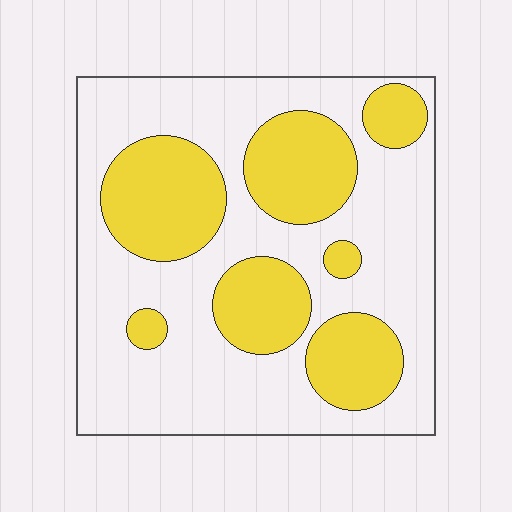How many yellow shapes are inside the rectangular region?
7.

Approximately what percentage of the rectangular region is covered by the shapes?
Approximately 35%.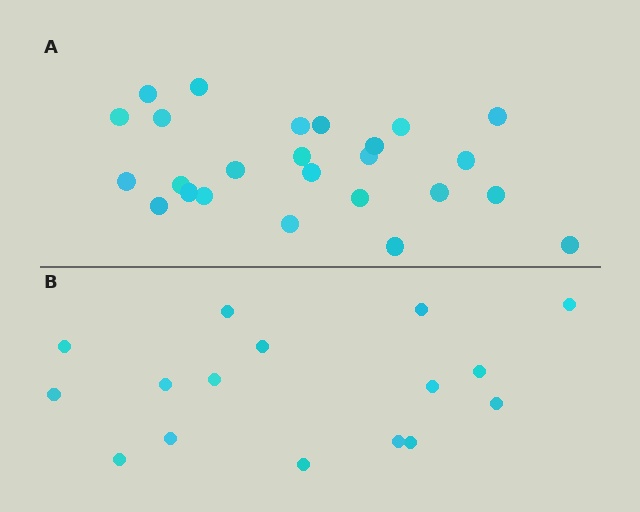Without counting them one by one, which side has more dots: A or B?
Region A (the top region) has more dots.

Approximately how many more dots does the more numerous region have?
Region A has roughly 8 or so more dots than region B.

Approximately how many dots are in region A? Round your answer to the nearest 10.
About 20 dots. (The exact count is 25, which rounds to 20.)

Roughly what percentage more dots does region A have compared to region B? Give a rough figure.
About 55% more.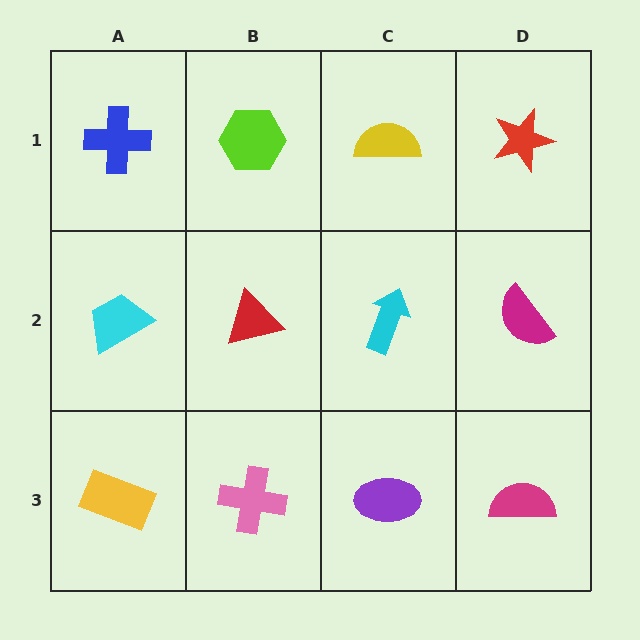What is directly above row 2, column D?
A red star.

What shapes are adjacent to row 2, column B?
A lime hexagon (row 1, column B), a pink cross (row 3, column B), a cyan trapezoid (row 2, column A), a cyan arrow (row 2, column C).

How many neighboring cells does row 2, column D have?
3.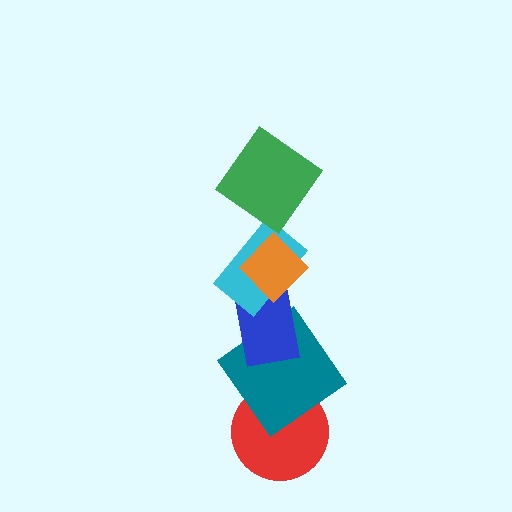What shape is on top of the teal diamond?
The blue rectangle is on top of the teal diamond.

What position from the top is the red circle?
The red circle is 6th from the top.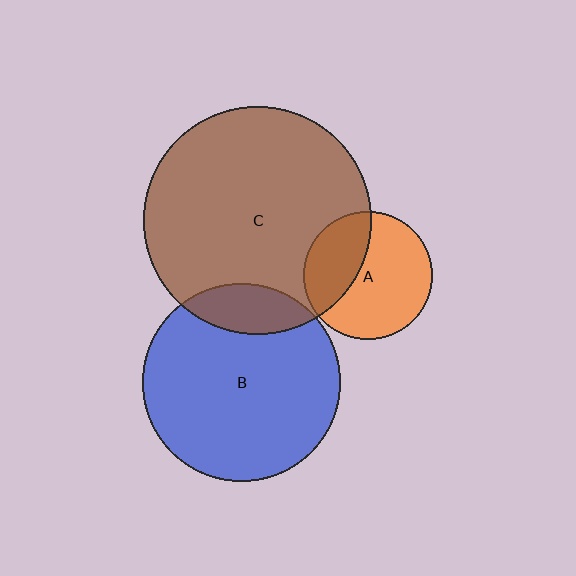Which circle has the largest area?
Circle C (brown).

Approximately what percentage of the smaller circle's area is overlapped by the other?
Approximately 35%.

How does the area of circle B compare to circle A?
Approximately 2.4 times.